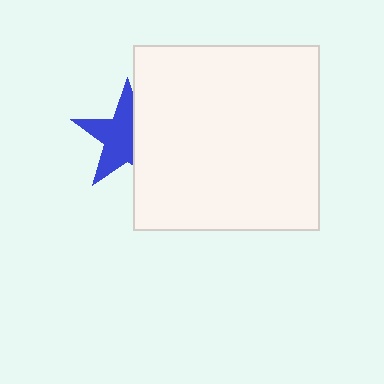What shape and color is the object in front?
The object in front is a white square.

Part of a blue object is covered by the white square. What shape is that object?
It is a star.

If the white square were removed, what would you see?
You would see the complete blue star.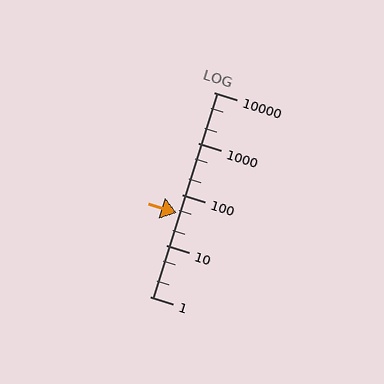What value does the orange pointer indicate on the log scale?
The pointer indicates approximately 43.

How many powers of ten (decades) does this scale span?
The scale spans 4 decades, from 1 to 10000.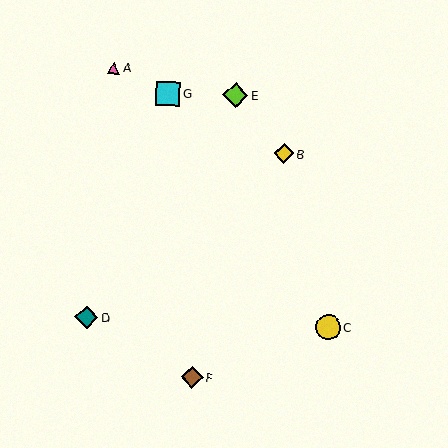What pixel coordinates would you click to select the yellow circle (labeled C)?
Click at (328, 327) to select the yellow circle C.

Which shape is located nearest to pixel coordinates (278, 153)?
The yellow diamond (labeled B) at (284, 154) is nearest to that location.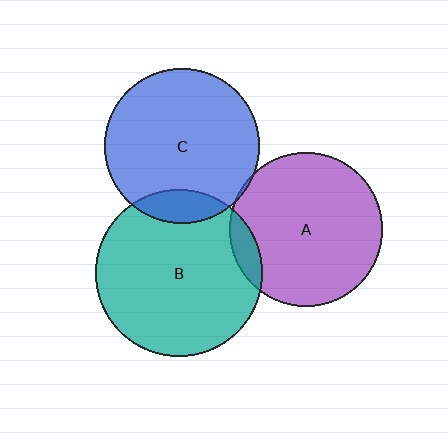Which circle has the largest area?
Circle B (teal).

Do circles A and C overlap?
Yes.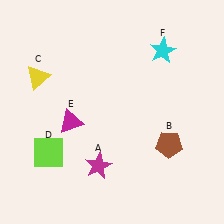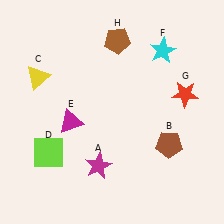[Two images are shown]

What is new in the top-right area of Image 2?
A brown pentagon (H) was added in the top-right area of Image 2.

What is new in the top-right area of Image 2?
A red star (G) was added in the top-right area of Image 2.